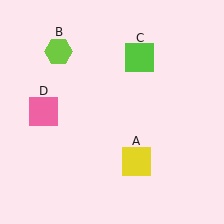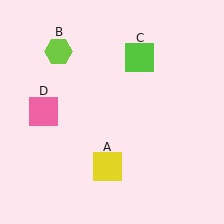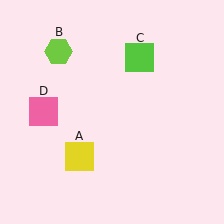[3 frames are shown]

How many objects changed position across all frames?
1 object changed position: yellow square (object A).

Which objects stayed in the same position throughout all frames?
Lime hexagon (object B) and lime square (object C) and pink square (object D) remained stationary.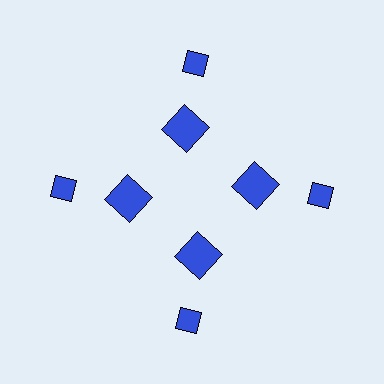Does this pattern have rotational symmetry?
Yes, this pattern has 4-fold rotational symmetry. It looks the same after rotating 90 degrees around the center.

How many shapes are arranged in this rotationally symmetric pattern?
There are 8 shapes, arranged in 4 groups of 2.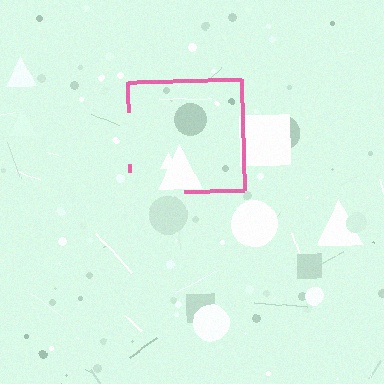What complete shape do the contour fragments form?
The contour fragments form a square.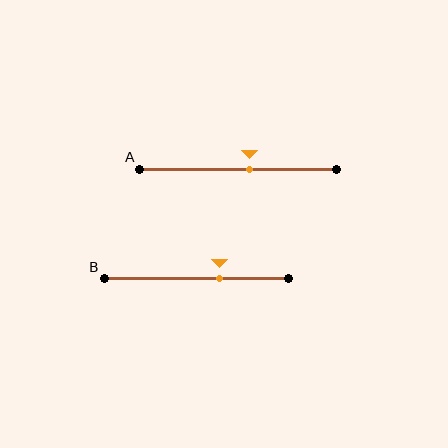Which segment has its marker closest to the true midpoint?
Segment A has its marker closest to the true midpoint.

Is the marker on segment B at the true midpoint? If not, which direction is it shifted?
No, the marker on segment B is shifted to the right by about 13% of the segment length.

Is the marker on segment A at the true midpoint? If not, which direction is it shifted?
No, the marker on segment A is shifted to the right by about 6% of the segment length.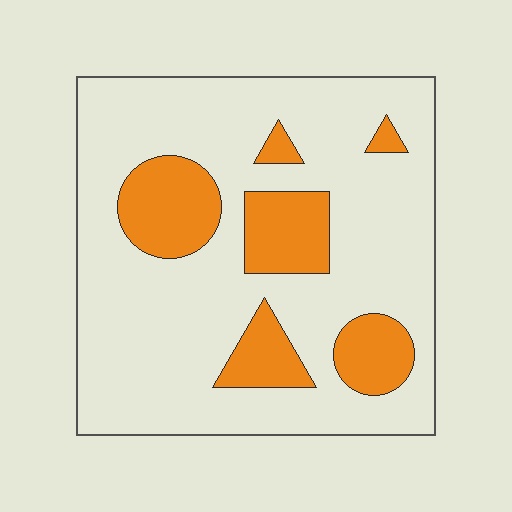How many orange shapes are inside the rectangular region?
6.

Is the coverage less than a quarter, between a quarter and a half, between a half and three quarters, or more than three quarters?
Less than a quarter.